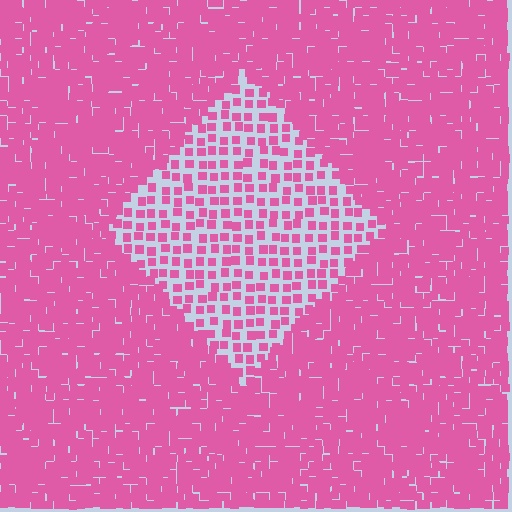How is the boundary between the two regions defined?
The boundary is defined by a change in element density (approximately 2.5x ratio). All elements are the same color, size, and shape.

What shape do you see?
I see a diamond.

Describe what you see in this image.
The image contains small pink elements arranged at two different densities. A diamond-shaped region is visible where the elements are less densely packed than the surrounding area.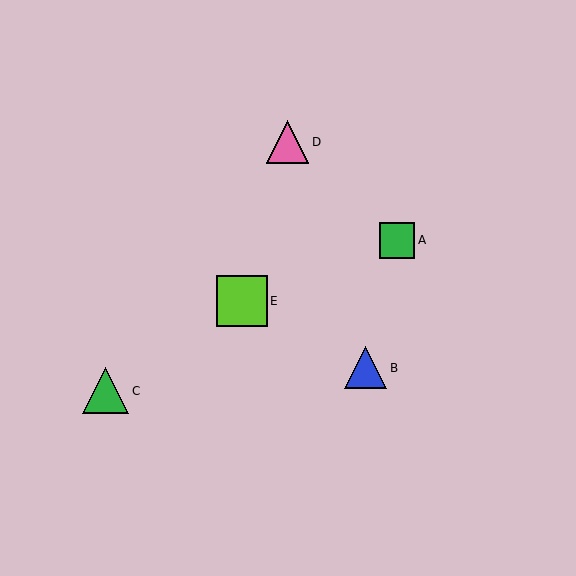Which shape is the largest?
The lime square (labeled E) is the largest.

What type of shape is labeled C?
Shape C is a green triangle.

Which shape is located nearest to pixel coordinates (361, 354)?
The blue triangle (labeled B) at (366, 368) is nearest to that location.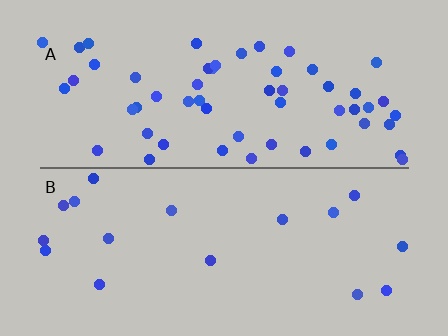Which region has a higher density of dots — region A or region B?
A (the top).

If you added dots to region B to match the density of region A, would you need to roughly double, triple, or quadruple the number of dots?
Approximately triple.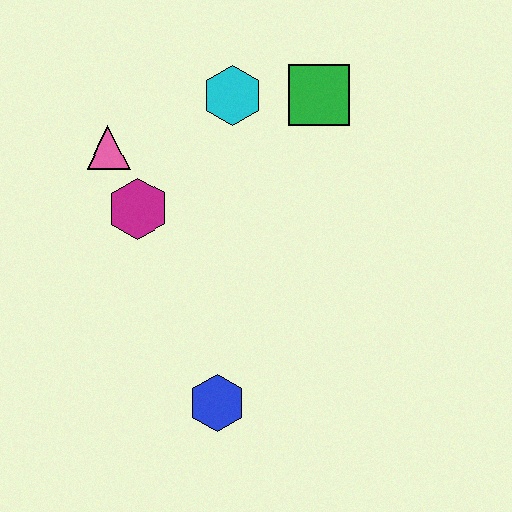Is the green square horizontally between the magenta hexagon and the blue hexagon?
No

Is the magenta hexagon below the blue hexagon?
No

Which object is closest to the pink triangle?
The magenta hexagon is closest to the pink triangle.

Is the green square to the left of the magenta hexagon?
No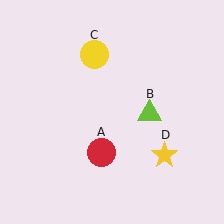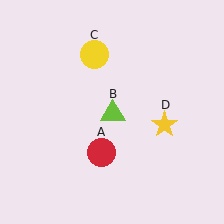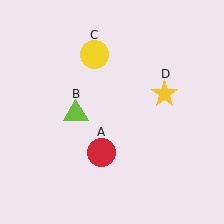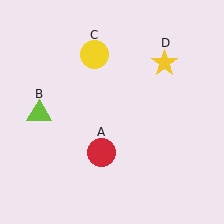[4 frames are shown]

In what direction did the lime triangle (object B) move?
The lime triangle (object B) moved left.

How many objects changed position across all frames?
2 objects changed position: lime triangle (object B), yellow star (object D).